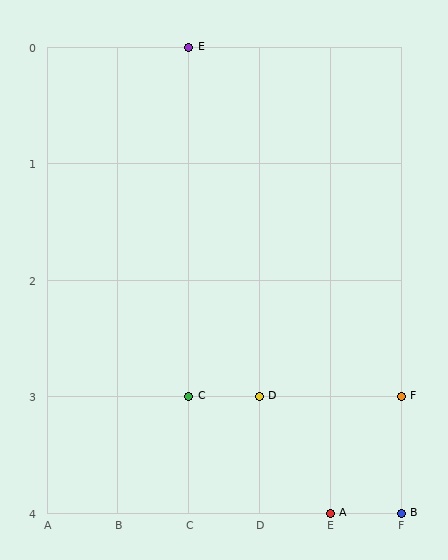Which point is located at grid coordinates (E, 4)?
Point A is at (E, 4).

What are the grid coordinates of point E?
Point E is at grid coordinates (C, 0).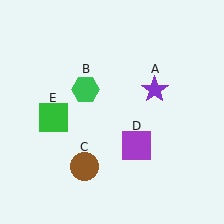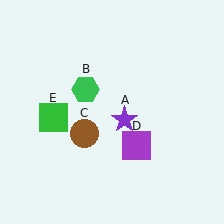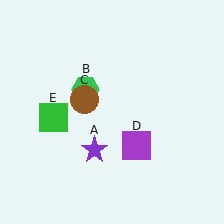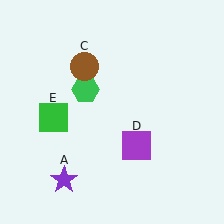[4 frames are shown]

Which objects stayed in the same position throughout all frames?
Green hexagon (object B) and purple square (object D) and green square (object E) remained stationary.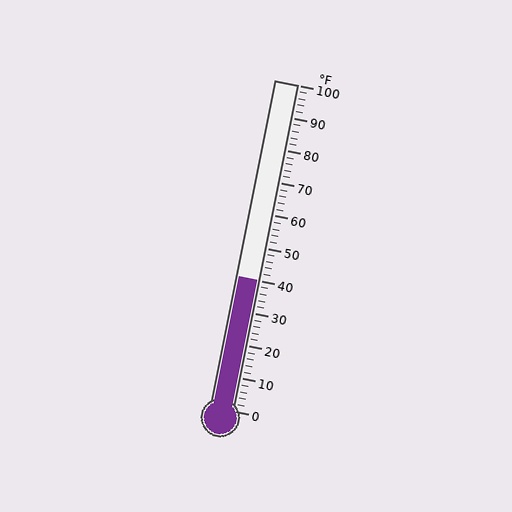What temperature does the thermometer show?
The thermometer shows approximately 40°F.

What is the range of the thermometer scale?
The thermometer scale ranges from 0°F to 100°F.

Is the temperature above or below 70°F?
The temperature is below 70°F.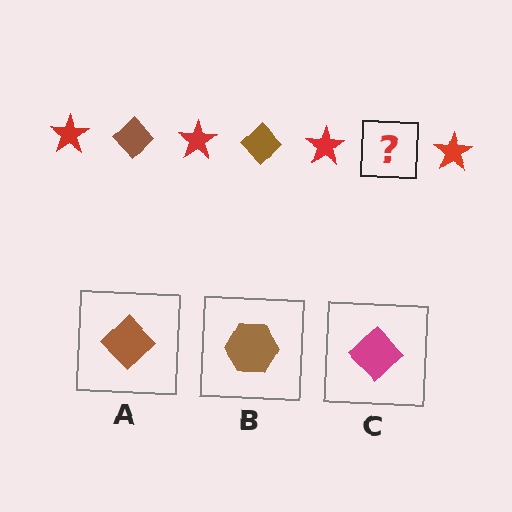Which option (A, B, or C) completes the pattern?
A.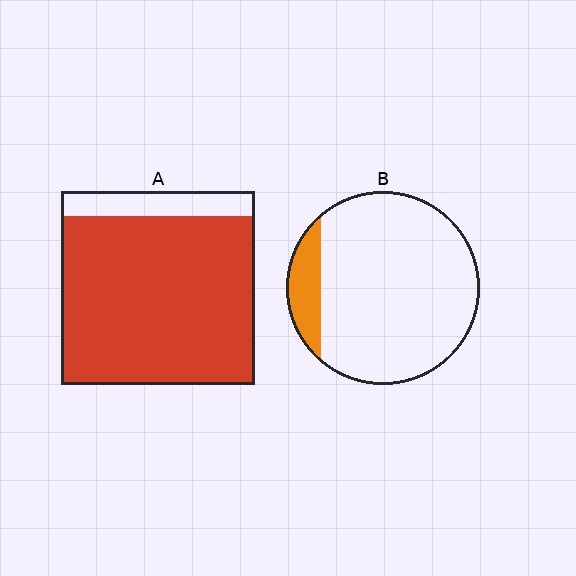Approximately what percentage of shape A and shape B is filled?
A is approximately 85% and B is approximately 10%.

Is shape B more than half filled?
No.